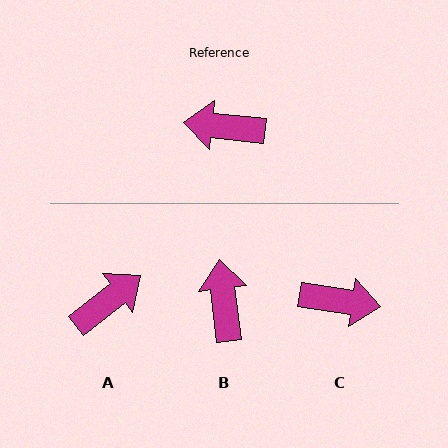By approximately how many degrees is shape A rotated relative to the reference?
Approximately 136 degrees clockwise.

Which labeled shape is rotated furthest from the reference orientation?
C, about 177 degrees away.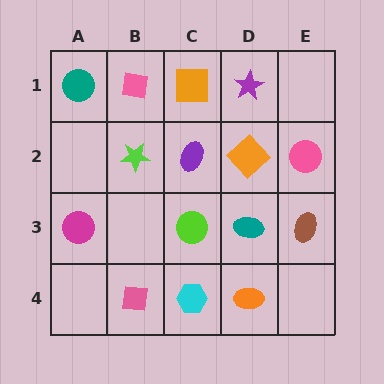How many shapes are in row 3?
4 shapes.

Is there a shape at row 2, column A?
No, that cell is empty.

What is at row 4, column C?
A cyan hexagon.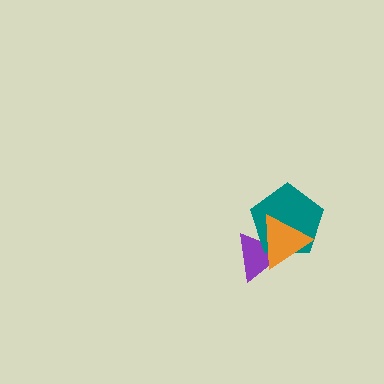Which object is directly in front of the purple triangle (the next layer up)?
The teal pentagon is directly in front of the purple triangle.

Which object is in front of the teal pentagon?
The orange triangle is in front of the teal pentagon.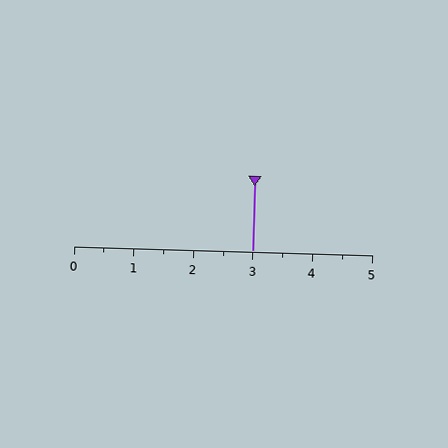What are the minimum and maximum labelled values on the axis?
The axis runs from 0 to 5.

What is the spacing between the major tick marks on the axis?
The major ticks are spaced 1 apart.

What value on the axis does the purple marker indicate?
The marker indicates approximately 3.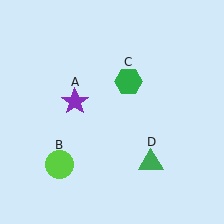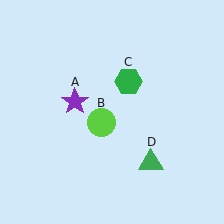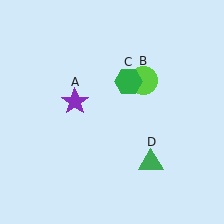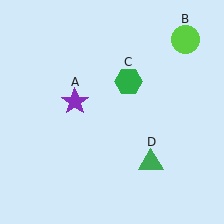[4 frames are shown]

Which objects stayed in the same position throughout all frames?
Purple star (object A) and green hexagon (object C) and green triangle (object D) remained stationary.